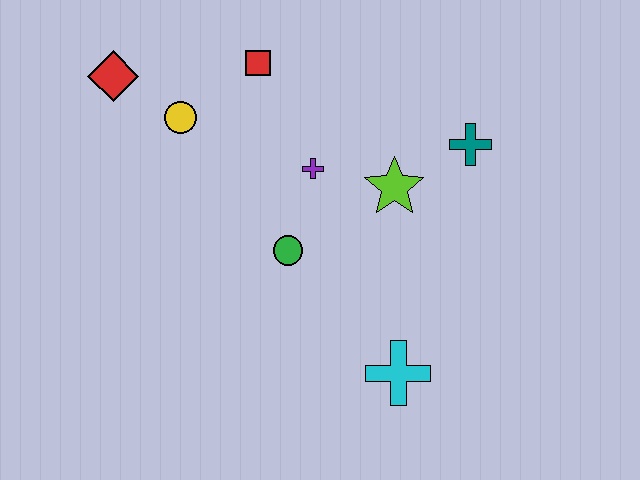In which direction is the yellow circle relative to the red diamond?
The yellow circle is to the right of the red diamond.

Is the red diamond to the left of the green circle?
Yes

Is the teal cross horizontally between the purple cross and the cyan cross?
No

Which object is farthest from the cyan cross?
The red diamond is farthest from the cyan cross.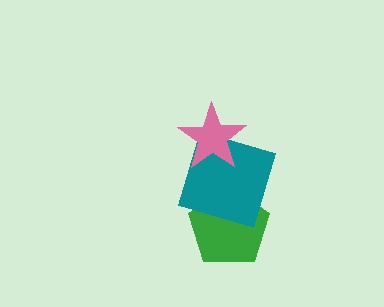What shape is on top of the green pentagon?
The teal square is on top of the green pentagon.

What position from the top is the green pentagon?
The green pentagon is 3rd from the top.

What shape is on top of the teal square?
The pink star is on top of the teal square.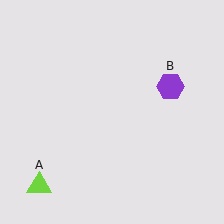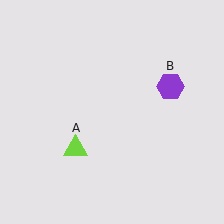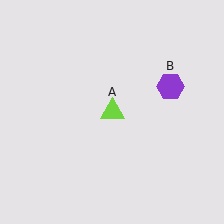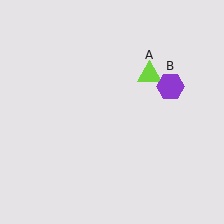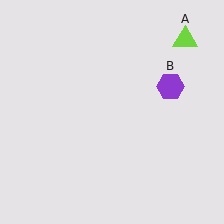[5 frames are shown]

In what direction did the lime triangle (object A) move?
The lime triangle (object A) moved up and to the right.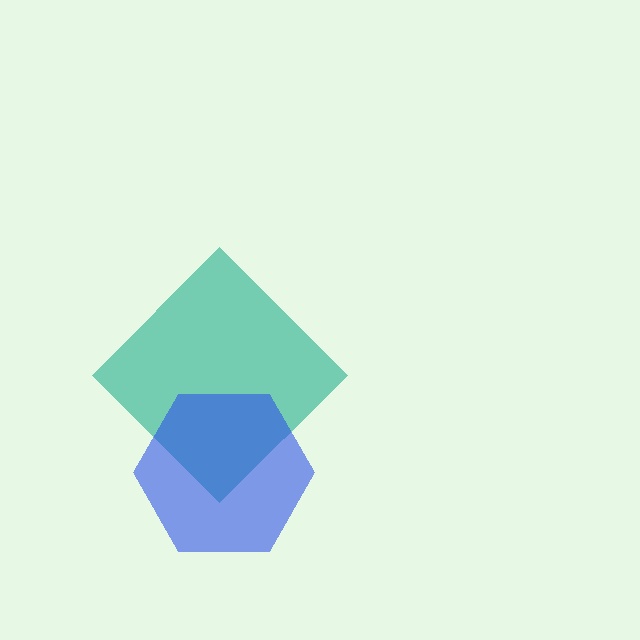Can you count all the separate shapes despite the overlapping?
Yes, there are 2 separate shapes.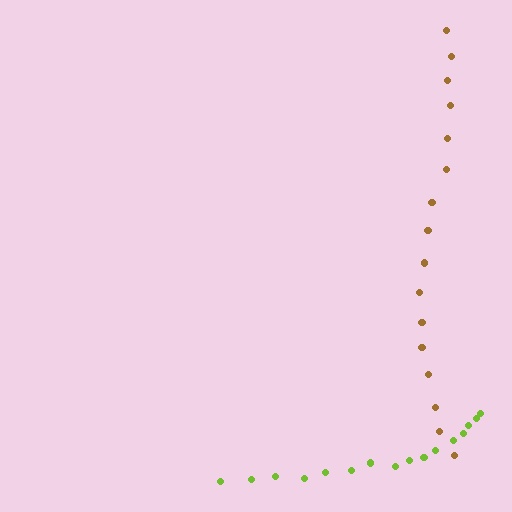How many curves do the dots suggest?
There are 2 distinct paths.